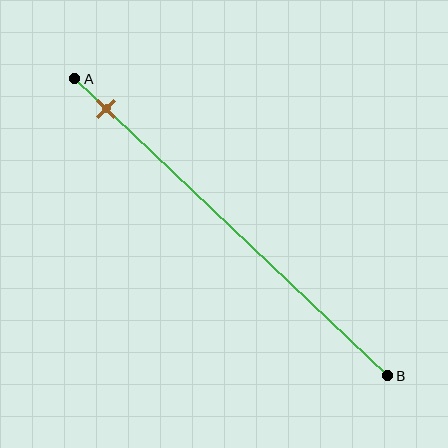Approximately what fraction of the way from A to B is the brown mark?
The brown mark is approximately 10% of the way from A to B.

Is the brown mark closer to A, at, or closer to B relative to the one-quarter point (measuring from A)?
The brown mark is closer to point A than the one-quarter point of segment AB.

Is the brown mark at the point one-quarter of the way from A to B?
No, the mark is at about 10% from A, not at the 25% one-quarter point.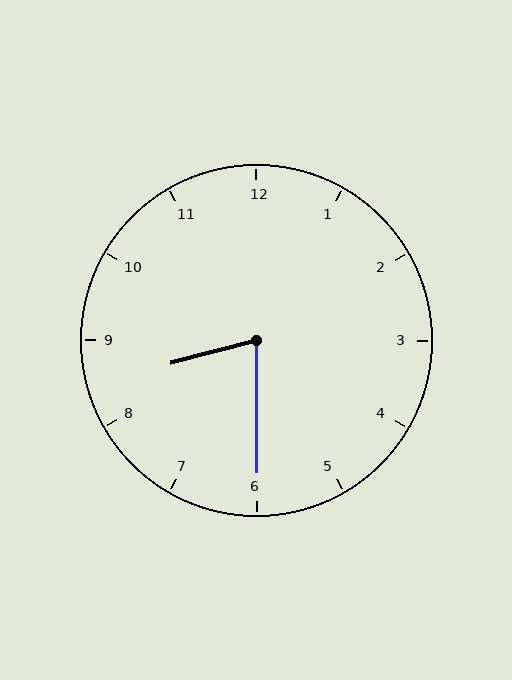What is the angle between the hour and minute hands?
Approximately 75 degrees.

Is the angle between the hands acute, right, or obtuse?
It is acute.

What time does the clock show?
8:30.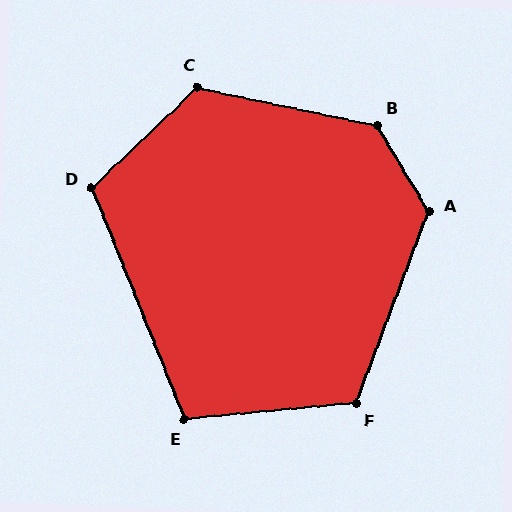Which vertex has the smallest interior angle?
E, at approximately 107 degrees.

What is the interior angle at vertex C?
Approximately 125 degrees (obtuse).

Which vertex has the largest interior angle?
B, at approximately 133 degrees.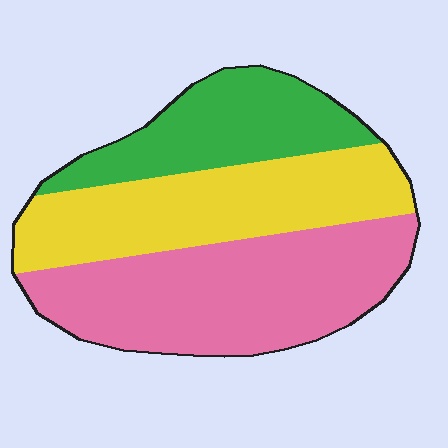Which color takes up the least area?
Green, at roughly 25%.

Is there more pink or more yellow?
Pink.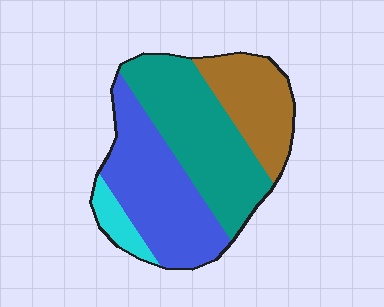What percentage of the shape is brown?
Brown covers 21% of the shape.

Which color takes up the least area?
Cyan, at roughly 5%.